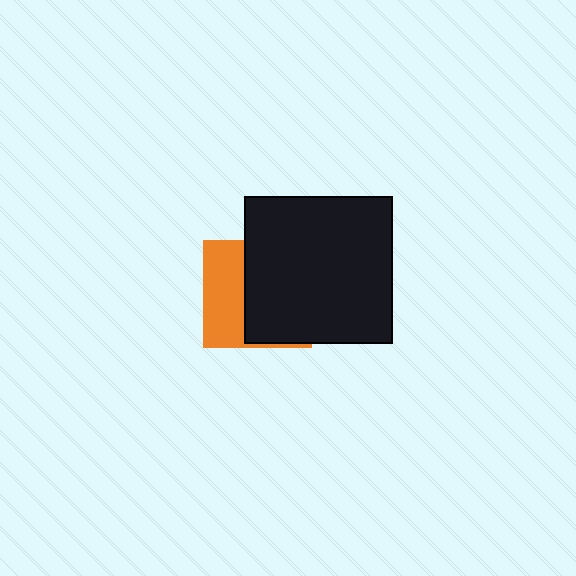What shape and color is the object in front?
The object in front is a black square.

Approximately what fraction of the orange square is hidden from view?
Roughly 61% of the orange square is hidden behind the black square.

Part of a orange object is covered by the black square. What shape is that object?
It is a square.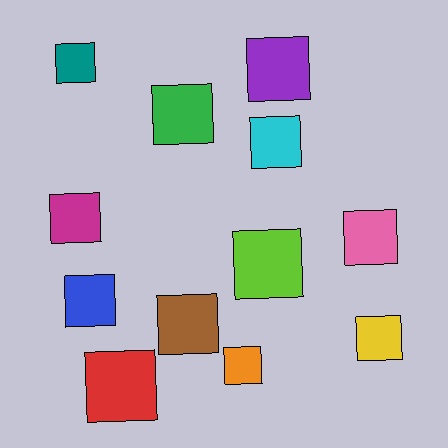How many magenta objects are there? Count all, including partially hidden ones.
There is 1 magenta object.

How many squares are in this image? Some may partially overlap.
There are 12 squares.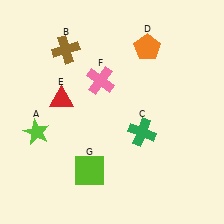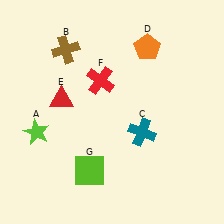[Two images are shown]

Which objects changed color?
C changed from green to teal. F changed from pink to red.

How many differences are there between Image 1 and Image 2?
There are 2 differences between the two images.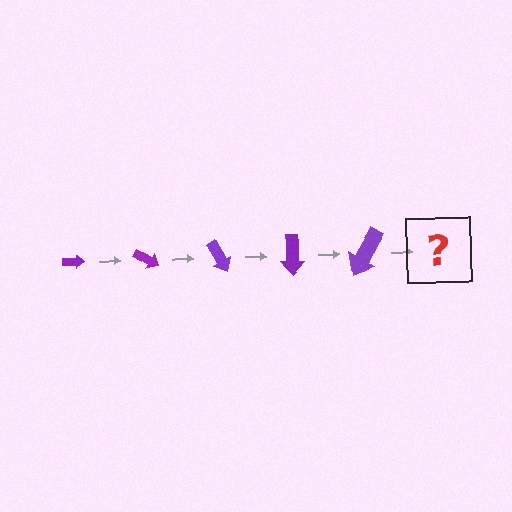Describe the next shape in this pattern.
It should be an arrow, larger than the previous one and rotated 150 degrees from the start.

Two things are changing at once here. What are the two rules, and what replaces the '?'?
The two rules are that the arrow grows larger each step and it rotates 30 degrees each step. The '?' should be an arrow, larger than the previous one and rotated 150 degrees from the start.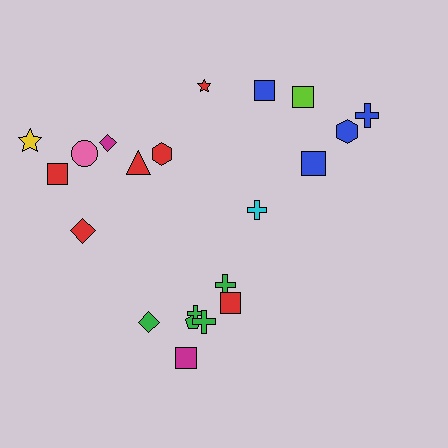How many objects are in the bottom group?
There are 7 objects.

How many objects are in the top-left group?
There are 8 objects.